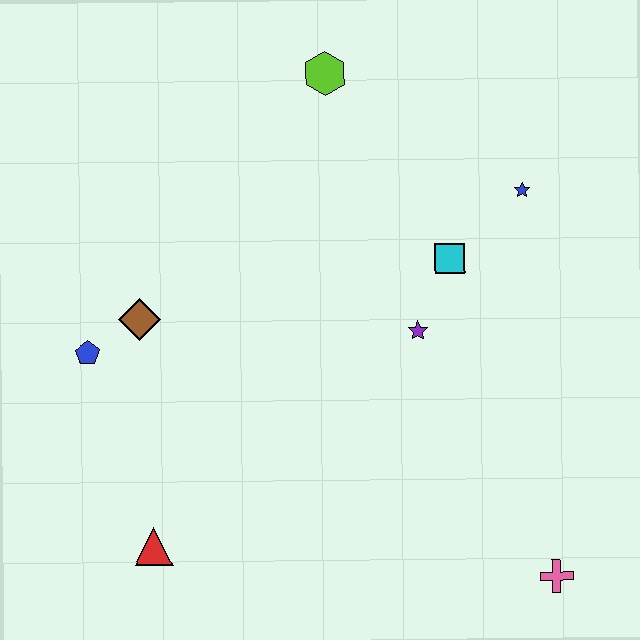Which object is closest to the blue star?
The cyan square is closest to the blue star.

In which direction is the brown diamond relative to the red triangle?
The brown diamond is above the red triangle.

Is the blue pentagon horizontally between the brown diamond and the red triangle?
No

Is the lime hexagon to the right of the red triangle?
Yes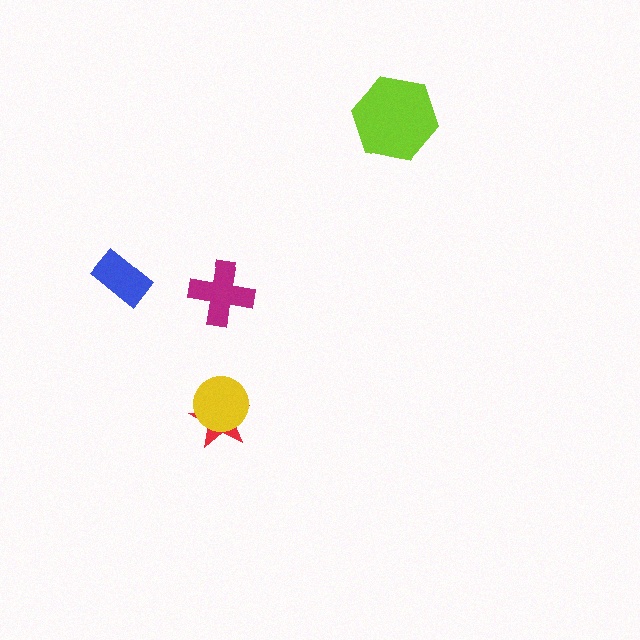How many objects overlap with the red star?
1 object overlaps with the red star.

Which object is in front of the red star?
The yellow circle is in front of the red star.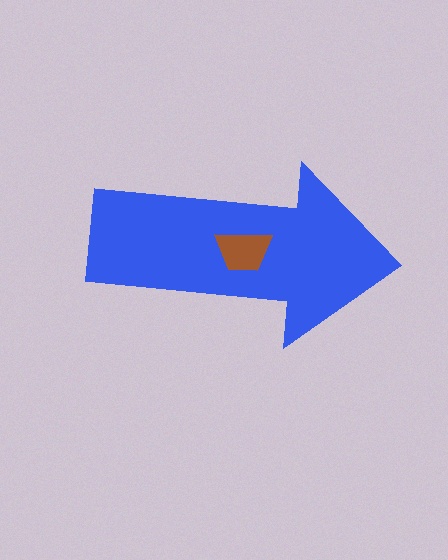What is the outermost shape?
The blue arrow.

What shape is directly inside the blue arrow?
The brown trapezoid.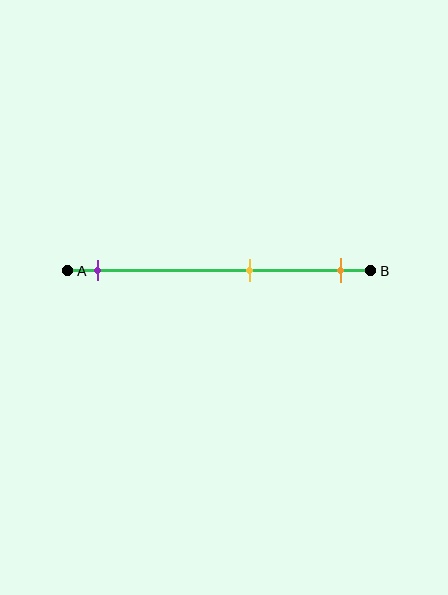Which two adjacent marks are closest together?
The yellow and orange marks are the closest adjacent pair.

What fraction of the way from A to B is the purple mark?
The purple mark is approximately 10% (0.1) of the way from A to B.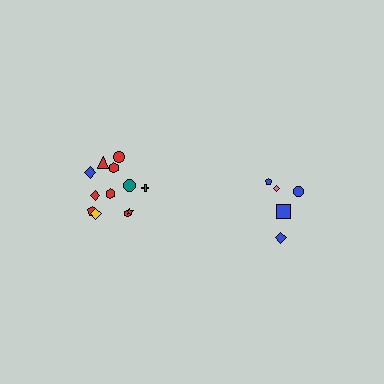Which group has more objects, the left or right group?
The left group.